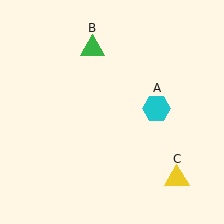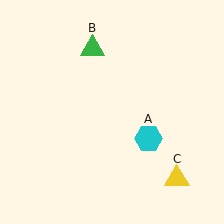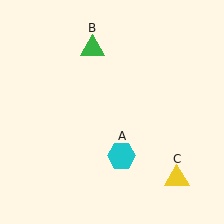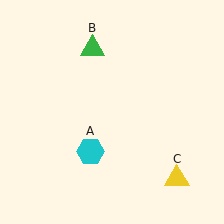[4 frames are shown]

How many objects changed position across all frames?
1 object changed position: cyan hexagon (object A).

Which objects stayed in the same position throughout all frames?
Green triangle (object B) and yellow triangle (object C) remained stationary.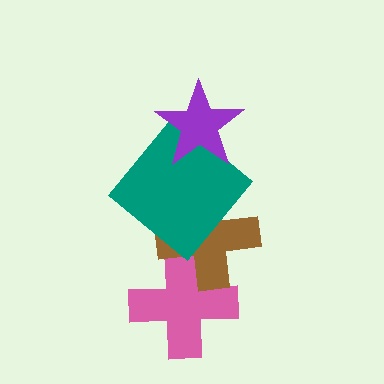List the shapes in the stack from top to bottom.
From top to bottom: the purple star, the teal diamond, the brown cross, the pink cross.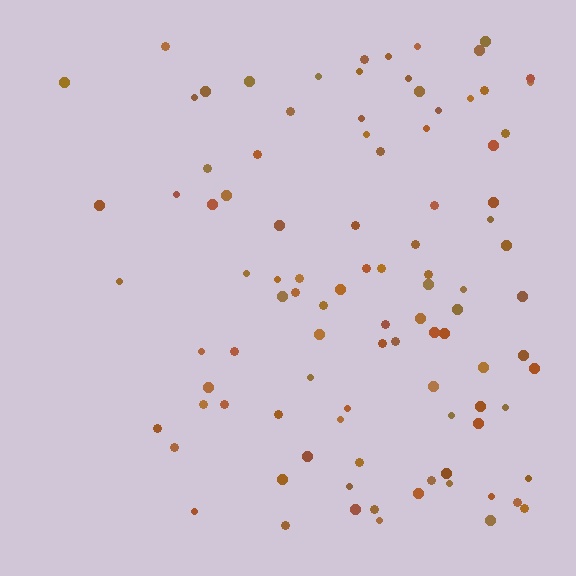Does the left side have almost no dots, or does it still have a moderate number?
Still a moderate number, just noticeably fewer than the right.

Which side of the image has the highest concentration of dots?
The right.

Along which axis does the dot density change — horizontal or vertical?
Horizontal.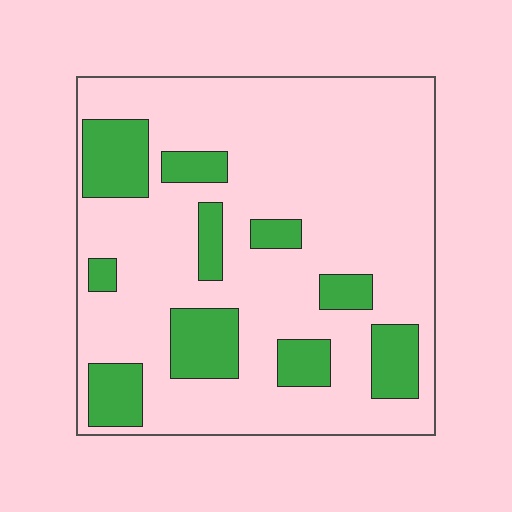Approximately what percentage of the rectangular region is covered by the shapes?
Approximately 20%.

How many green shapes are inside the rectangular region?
10.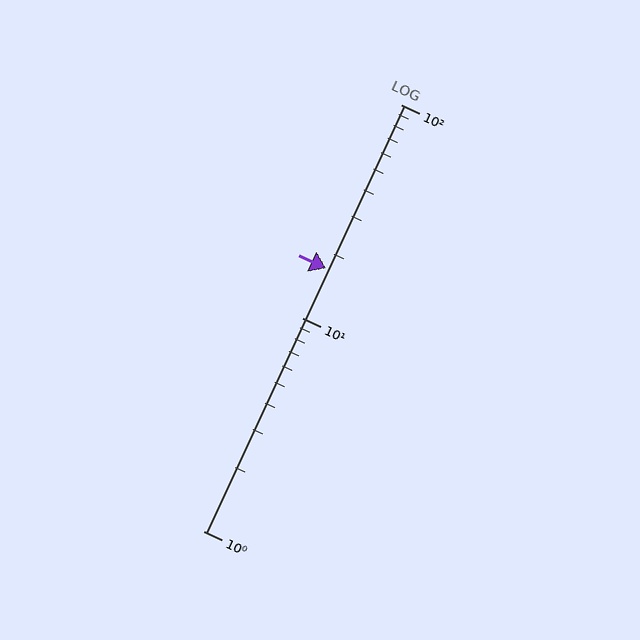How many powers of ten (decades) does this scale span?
The scale spans 2 decades, from 1 to 100.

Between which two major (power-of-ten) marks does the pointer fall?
The pointer is between 10 and 100.